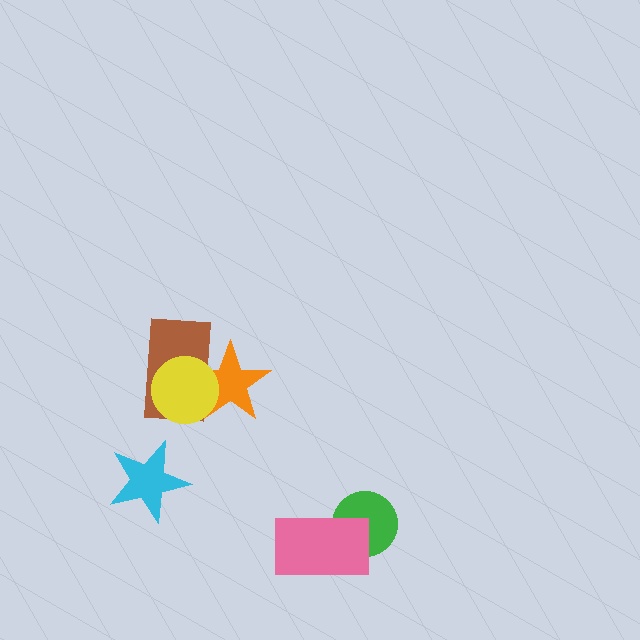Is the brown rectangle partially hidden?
Yes, it is partially covered by another shape.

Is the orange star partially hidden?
Yes, it is partially covered by another shape.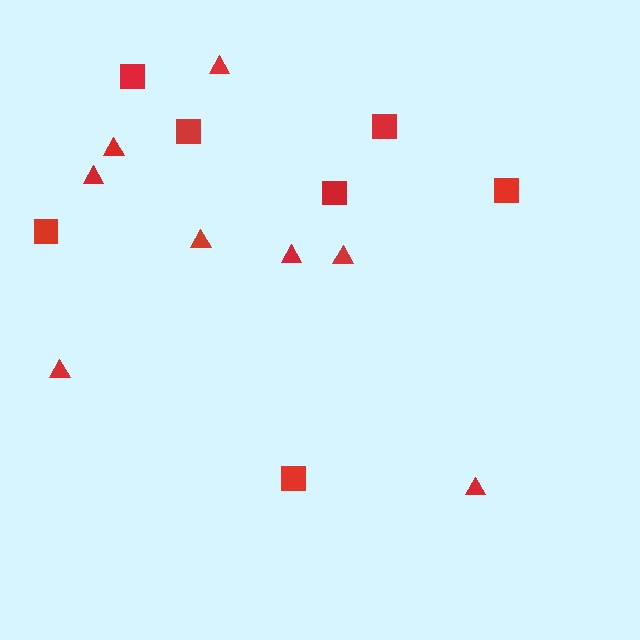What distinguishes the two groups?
There are 2 groups: one group of triangles (8) and one group of squares (7).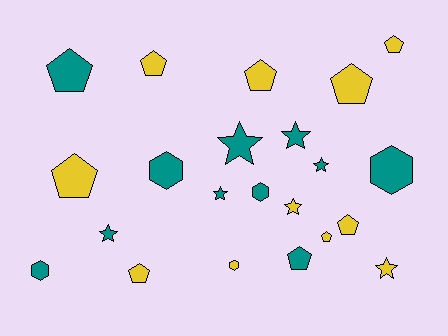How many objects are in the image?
There are 22 objects.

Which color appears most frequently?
Teal, with 11 objects.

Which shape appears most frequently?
Pentagon, with 10 objects.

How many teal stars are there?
There are 5 teal stars.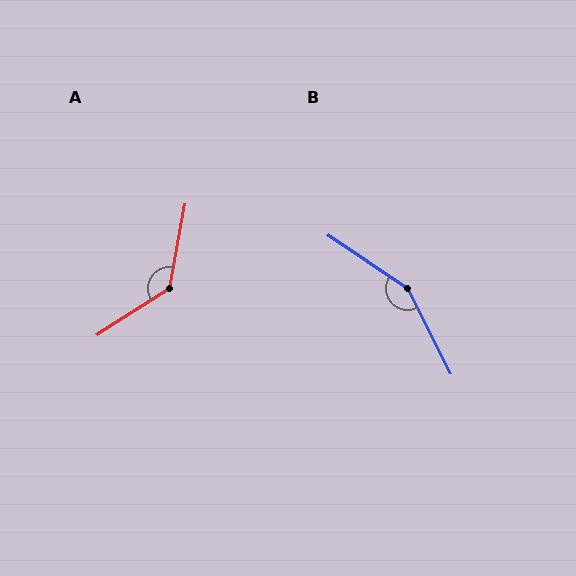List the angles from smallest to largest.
A (133°), B (151°).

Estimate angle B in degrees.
Approximately 151 degrees.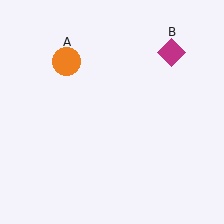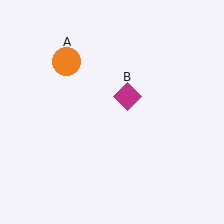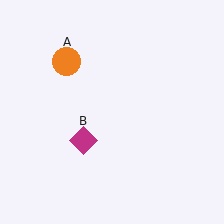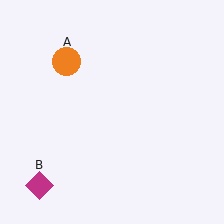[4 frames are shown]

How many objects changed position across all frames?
1 object changed position: magenta diamond (object B).